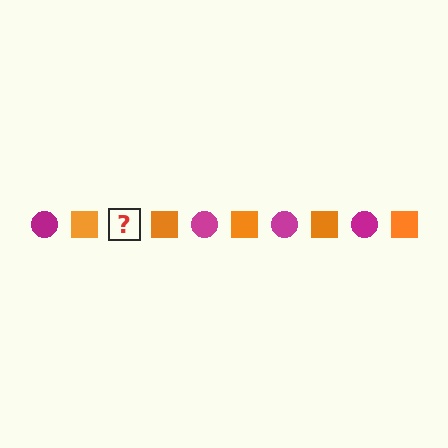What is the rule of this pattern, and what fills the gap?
The rule is that the pattern alternates between magenta circle and orange square. The gap should be filled with a magenta circle.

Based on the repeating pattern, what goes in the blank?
The blank should be a magenta circle.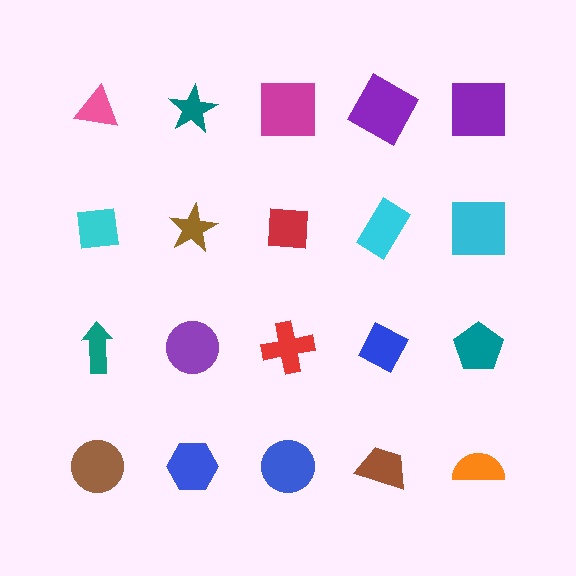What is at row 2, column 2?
A brown star.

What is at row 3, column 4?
A blue diamond.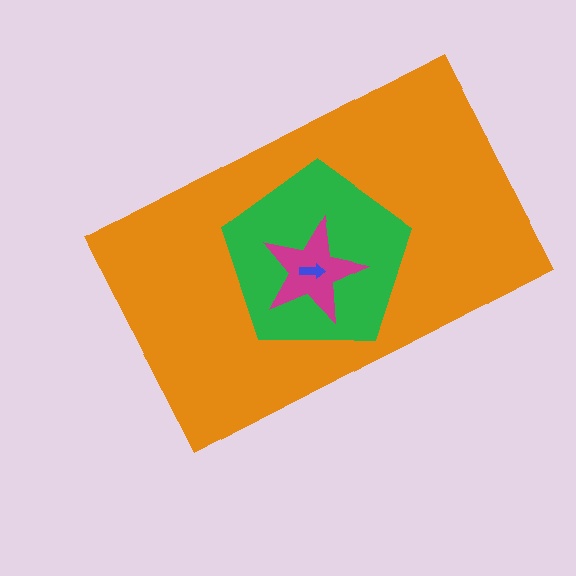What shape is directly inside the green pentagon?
The magenta star.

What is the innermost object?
The blue arrow.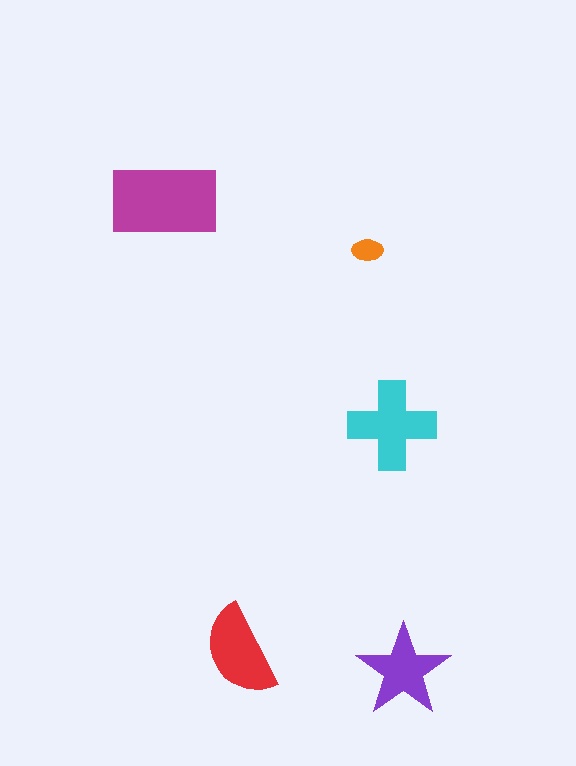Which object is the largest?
The magenta rectangle.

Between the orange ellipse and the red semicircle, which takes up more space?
The red semicircle.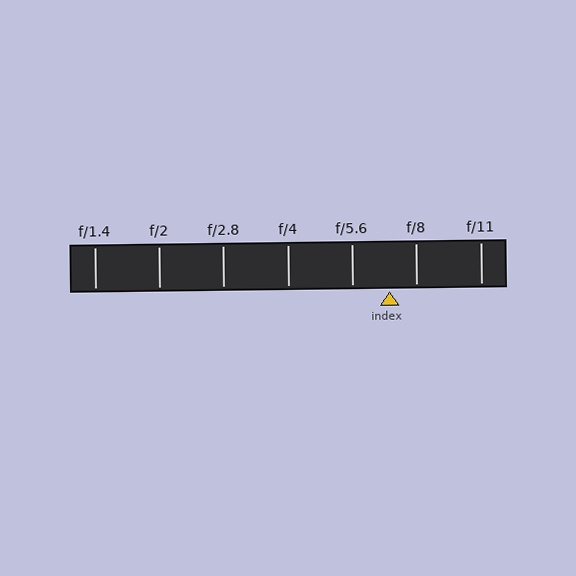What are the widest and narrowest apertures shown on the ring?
The widest aperture shown is f/1.4 and the narrowest is f/11.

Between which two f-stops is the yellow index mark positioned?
The index mark is between f/5.6 and f/8.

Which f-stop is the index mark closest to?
The index mark is closest to f/8.